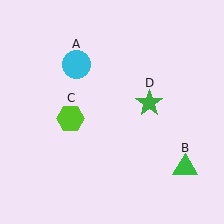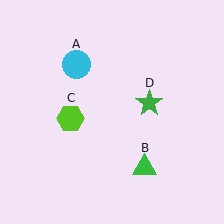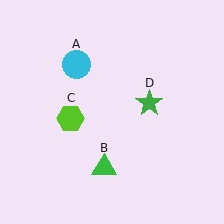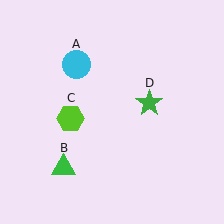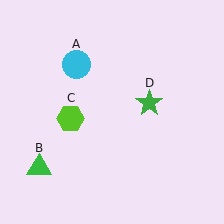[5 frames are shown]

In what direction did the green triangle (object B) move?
The green triangle (object B) moved left.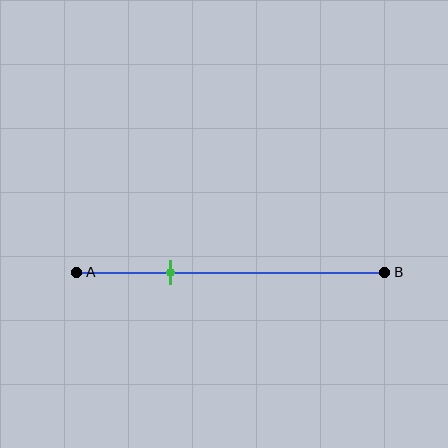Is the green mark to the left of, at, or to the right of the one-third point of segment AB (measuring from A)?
The green mark is approximately at the one-third point of segment AB.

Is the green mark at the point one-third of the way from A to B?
Yes, the mark is approximately at the one-third point.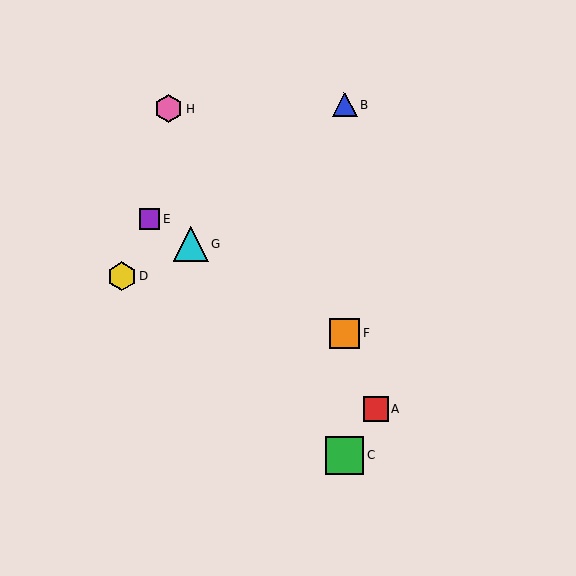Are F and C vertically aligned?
Yes, both are at x≈345.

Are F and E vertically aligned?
No, F is at x≈345 and E is at x≈149.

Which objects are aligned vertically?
Objects B, C, F are aligned vertically.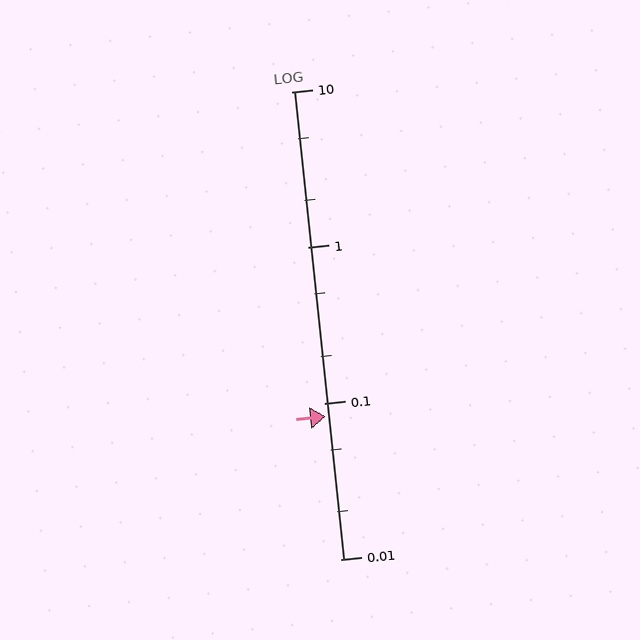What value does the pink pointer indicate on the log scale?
The pointer indicates approximately 0.083.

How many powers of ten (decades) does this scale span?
The scale spans 3 decades, from 0.01 to 10.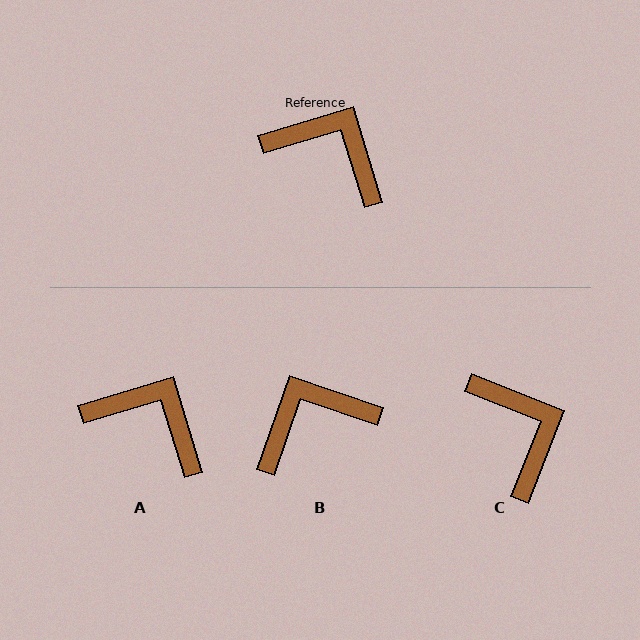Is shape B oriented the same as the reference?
No, it is off by about 54 degrees.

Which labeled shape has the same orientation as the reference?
A.